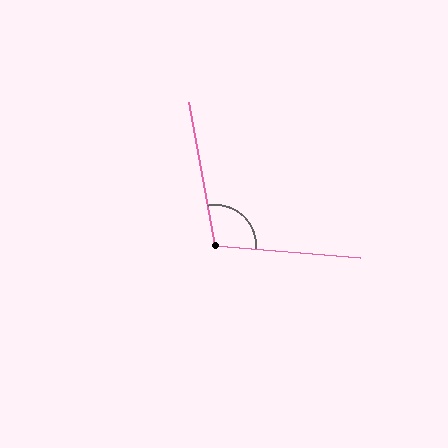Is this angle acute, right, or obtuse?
It is obtuse.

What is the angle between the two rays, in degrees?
Approximately 105 degrees.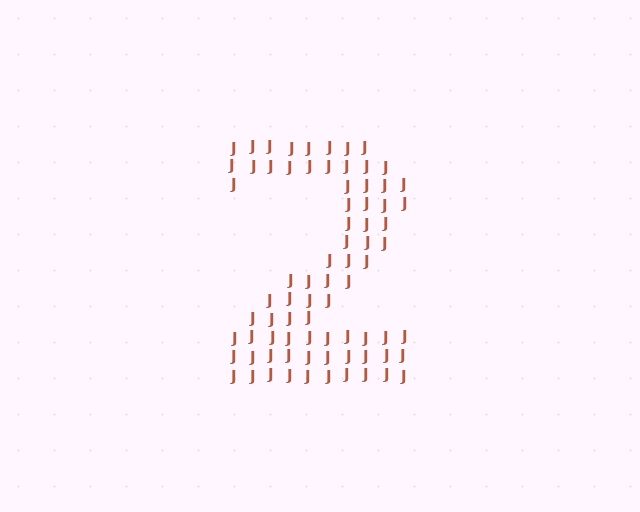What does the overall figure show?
The overall figure shows the digit 2.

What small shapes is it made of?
It is made of small letter J's.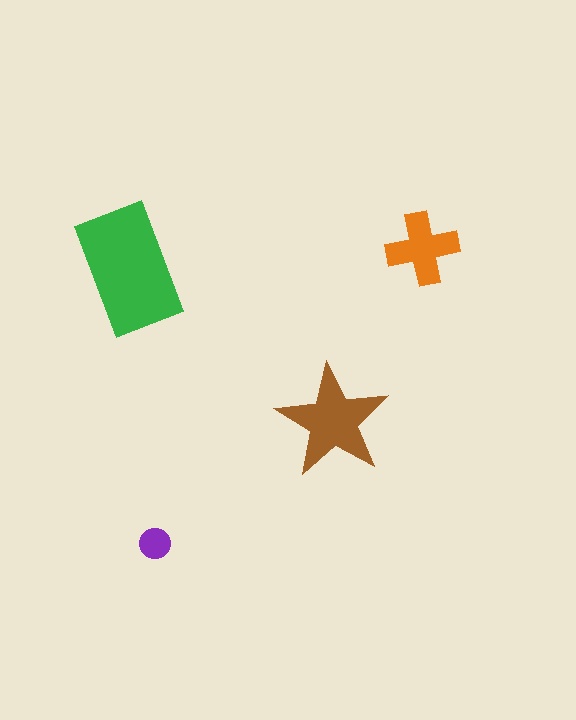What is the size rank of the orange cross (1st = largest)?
3rd.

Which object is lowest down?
The purple circle is bottommost.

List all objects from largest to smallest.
The green rectangle, the brown star, the orange cross, the purple circle.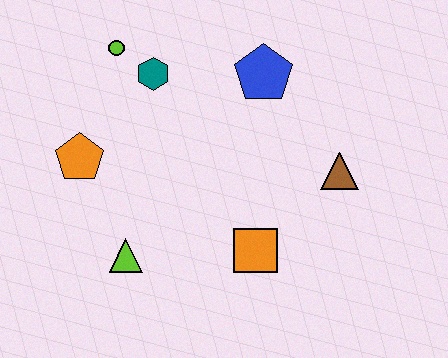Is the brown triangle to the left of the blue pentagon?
No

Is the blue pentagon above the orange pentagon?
Yes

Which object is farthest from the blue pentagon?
The lime triangle is farthest from the blue pentagon.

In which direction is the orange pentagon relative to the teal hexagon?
The orange pentagon is below the teal hexagon.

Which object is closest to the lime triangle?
The orange pentagon is closest to the lime triangle.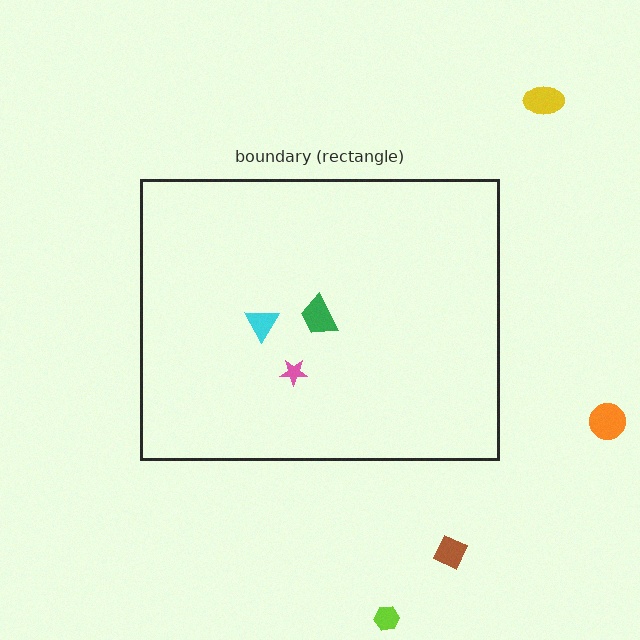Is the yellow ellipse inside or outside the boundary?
Outside.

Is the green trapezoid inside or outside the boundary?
Inside.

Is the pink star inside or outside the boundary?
Inside.